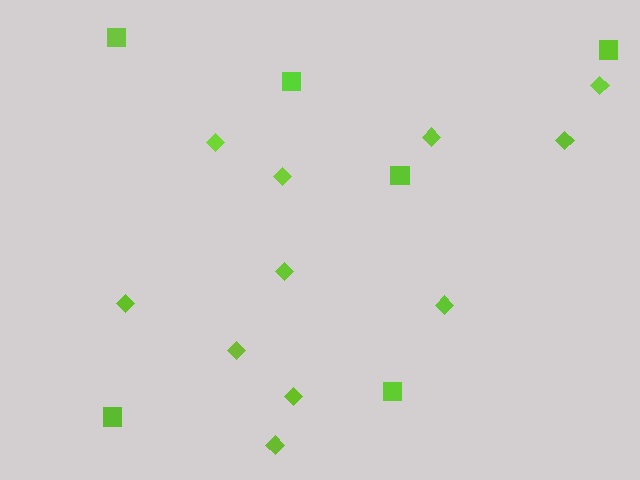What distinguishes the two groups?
There are 2 groups: one group of diamonds (11) and one group of squares (6).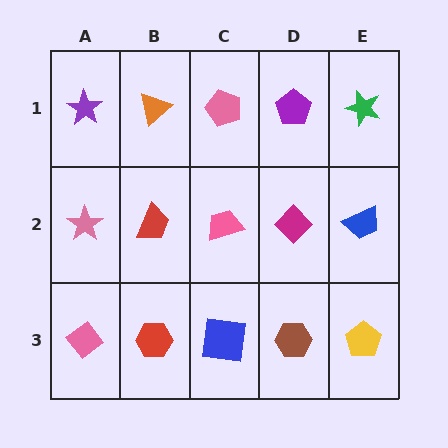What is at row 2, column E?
A blue trapezoid.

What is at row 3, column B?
A red hexagon.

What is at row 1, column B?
An orange triangle.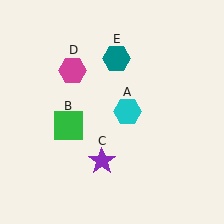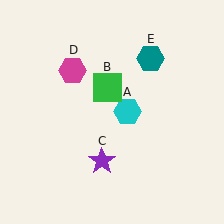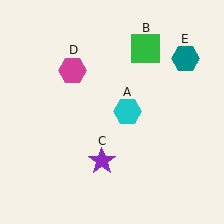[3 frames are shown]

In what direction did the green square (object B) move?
The green square (object B) moved up and to the right.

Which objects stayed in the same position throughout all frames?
Cyan hexagon (object A) and purple star (object C) and magenta hexagon (object D) remained stationary.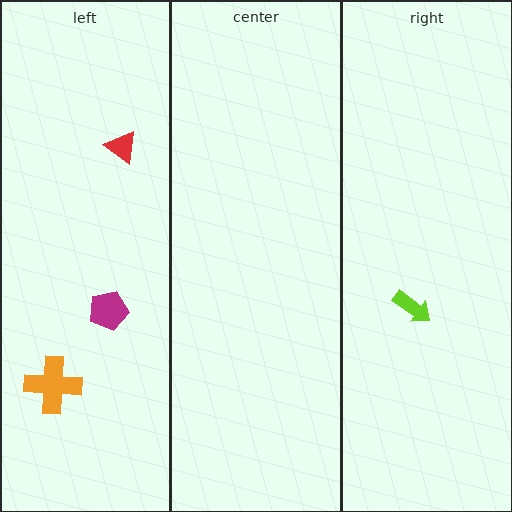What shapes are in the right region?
The lime arrow.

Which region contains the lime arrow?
The right region.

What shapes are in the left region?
The magenta pentagon, the red triangle, the orange cross.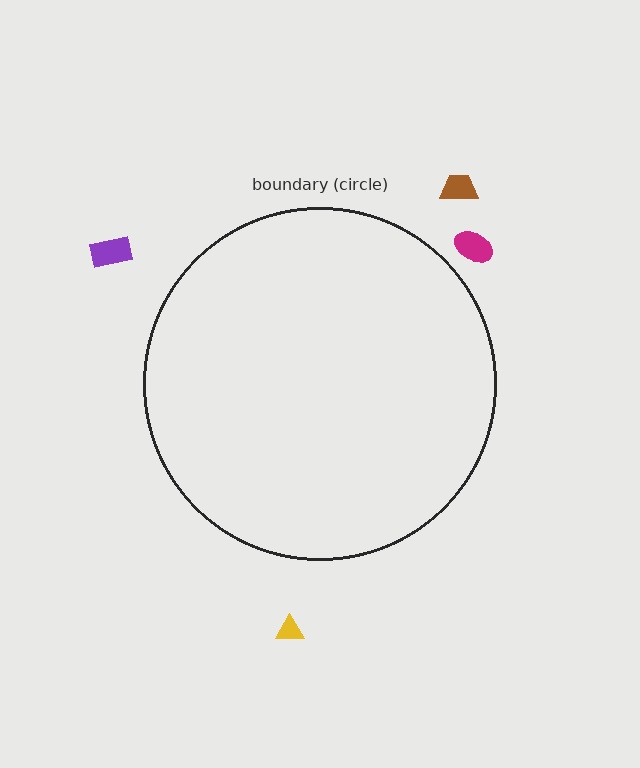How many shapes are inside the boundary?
0 inside, 4 outside.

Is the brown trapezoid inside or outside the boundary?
Outside.